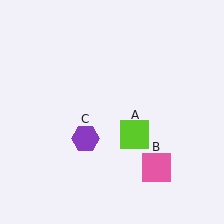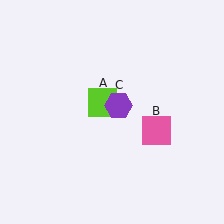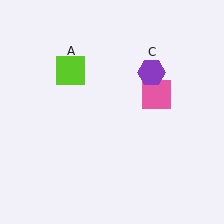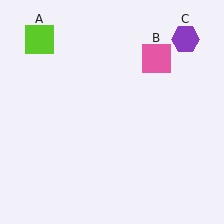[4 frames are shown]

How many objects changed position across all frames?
3 objects changed position: lime square (object A), pink square (object B), purple hexagon (object C).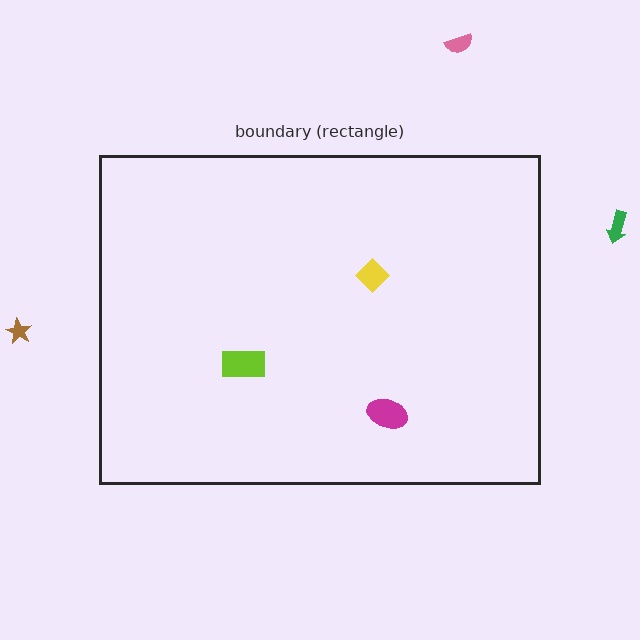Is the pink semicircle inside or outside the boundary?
Outside.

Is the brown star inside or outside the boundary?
Outside.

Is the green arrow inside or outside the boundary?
Outside.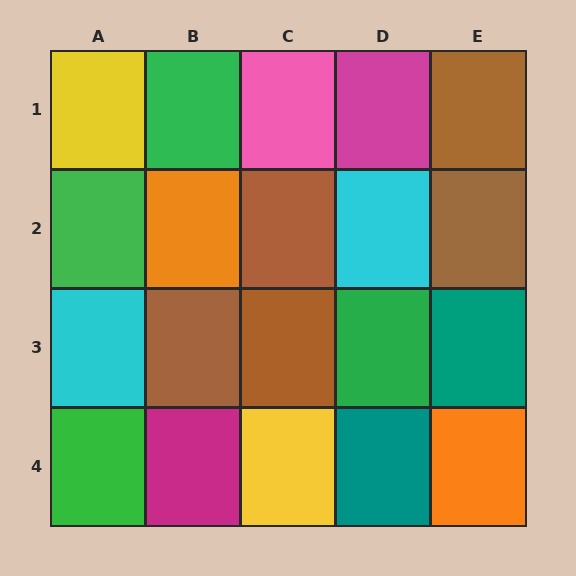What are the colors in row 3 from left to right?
Cyan, brown, brown, green, teal.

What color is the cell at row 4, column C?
Yellow.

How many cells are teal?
2 cells are teal.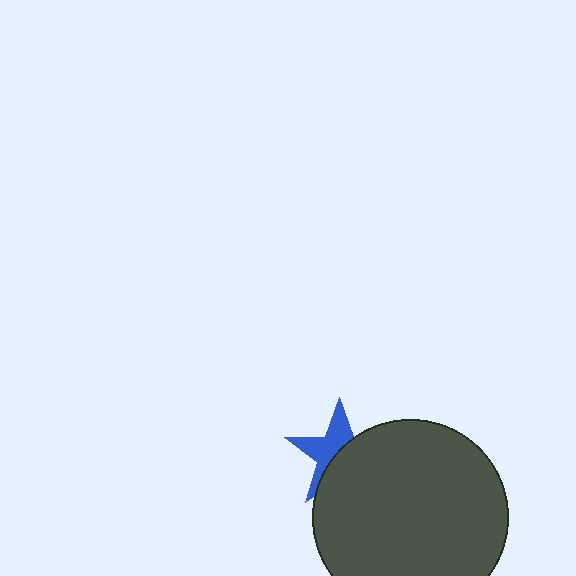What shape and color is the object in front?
The object in front is a dark gray circle.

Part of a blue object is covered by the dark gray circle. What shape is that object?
It is a star.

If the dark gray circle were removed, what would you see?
You would see the complete blue star.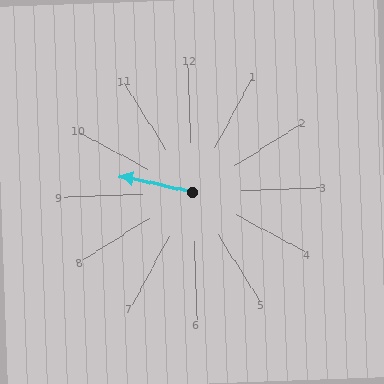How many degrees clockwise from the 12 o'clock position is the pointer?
Approximately 285 degrees.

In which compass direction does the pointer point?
West.